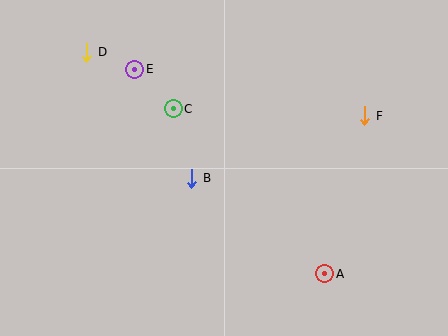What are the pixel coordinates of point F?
Point F is at (365, 116).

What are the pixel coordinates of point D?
Point D is at (87, 52).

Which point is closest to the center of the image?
Point B at (192, 178) is closest to the center.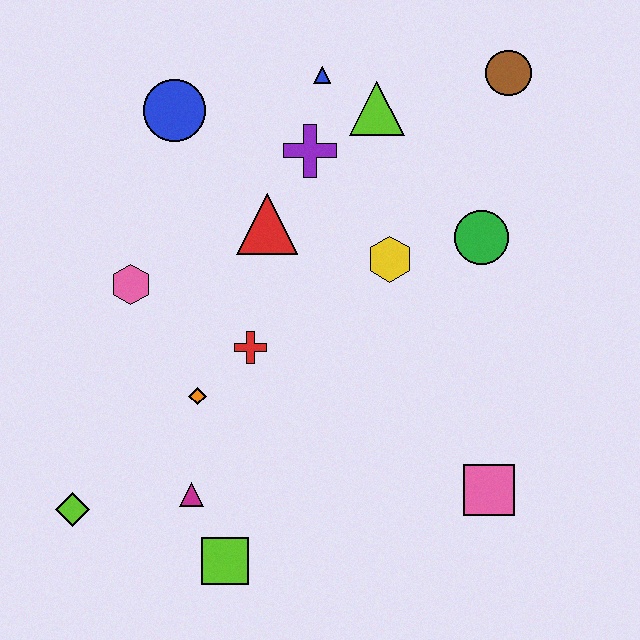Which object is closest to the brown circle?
The lime triangle is closest to the brown circle.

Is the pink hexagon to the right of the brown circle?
No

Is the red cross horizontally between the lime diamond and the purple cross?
Yes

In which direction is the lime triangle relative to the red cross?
The lime triangle is above the red cross.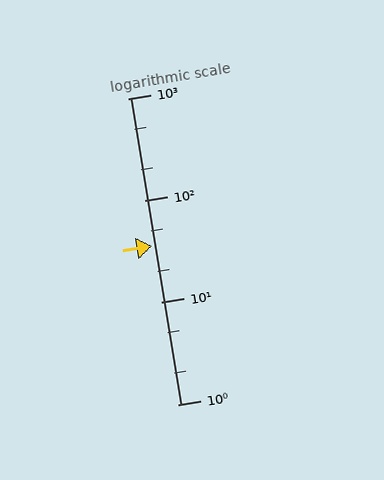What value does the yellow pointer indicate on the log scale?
The pointer indicates approximately 36.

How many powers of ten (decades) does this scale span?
The scale spans 3 decades, from 1 to 1000.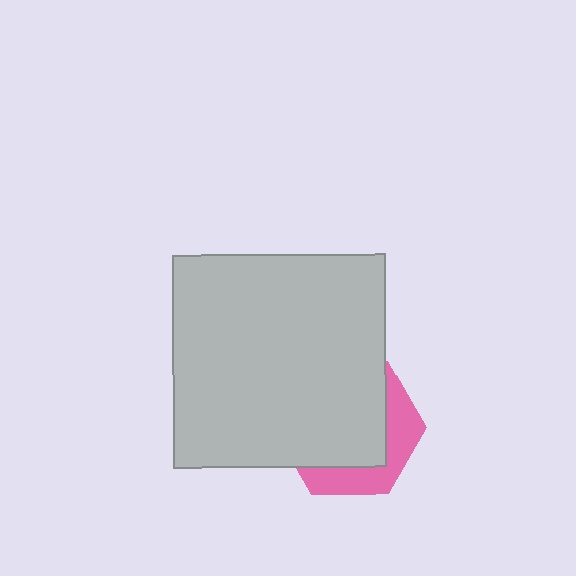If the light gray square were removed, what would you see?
You would see the complete pink hexagon.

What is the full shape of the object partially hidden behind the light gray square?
The partially hidden object is a pink hexagon.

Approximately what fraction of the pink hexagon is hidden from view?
Roughly 67% of the pink hexagon is hidden behind the light gray square.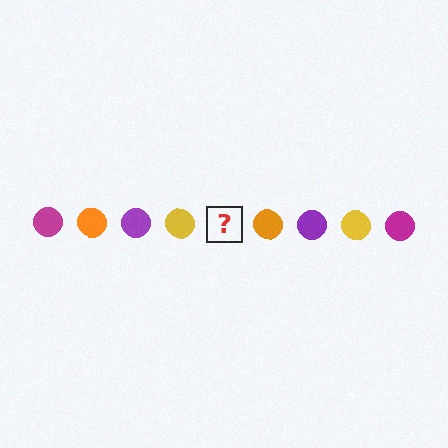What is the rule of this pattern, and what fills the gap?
The rule is that the pattern cycles through magenta, orange, purple, yellow circles. The gap should be filled with a magenta circle.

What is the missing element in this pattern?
The missing element is a magenta circle.